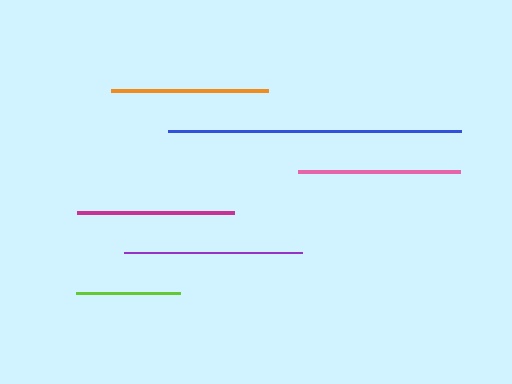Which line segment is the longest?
The blue line is the longest at approximately 293 pixels.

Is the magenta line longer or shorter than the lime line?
The magenta line is longer than the lime line.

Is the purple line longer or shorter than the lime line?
The purple line is longer than the lime line.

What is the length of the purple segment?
The purple segment is approximately 178 pixels long.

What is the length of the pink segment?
The pink segment is approximately 162 pixels long.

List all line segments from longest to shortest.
From longest to shortest: blue, purple, pink, orange, magenta, lime.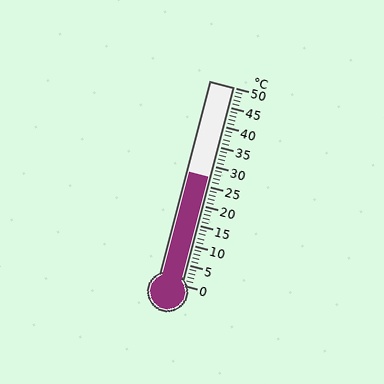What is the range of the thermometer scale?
The thermometer scale ranges from 0°C to 50°C.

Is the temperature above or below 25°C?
The temperature is above 25°C.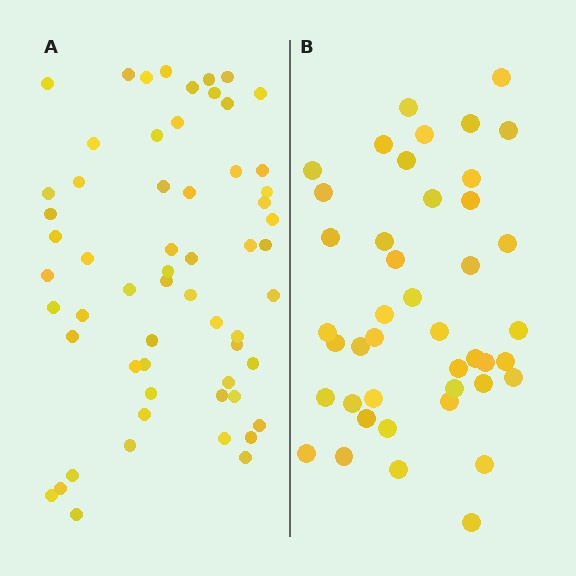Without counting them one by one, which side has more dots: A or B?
Region A (the left region) has more dots.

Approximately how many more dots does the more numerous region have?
Region A has approximately 15 more dots than region B.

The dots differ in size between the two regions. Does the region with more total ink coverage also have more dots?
No. Region B has more total ink coverage because its dots are larger, but region A actually contains more individual dots. Total area can be misleading — the number of items is what matters here.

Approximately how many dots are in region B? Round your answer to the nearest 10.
About 40 dots. (The exact count is 43, which rounds to 40.)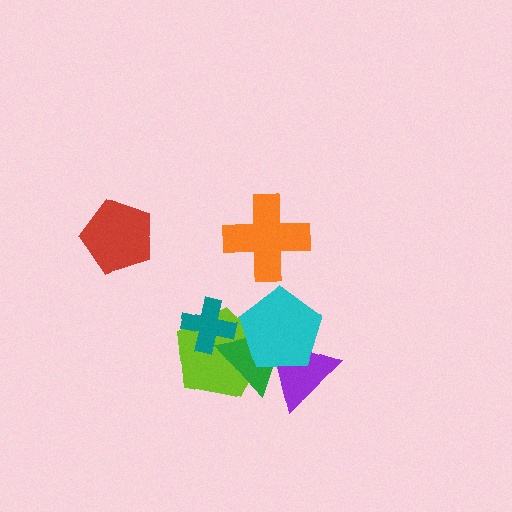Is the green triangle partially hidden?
Yes, it is partially covered by another shape.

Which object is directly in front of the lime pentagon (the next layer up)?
The green triangle is directly in front of the lime pentagon.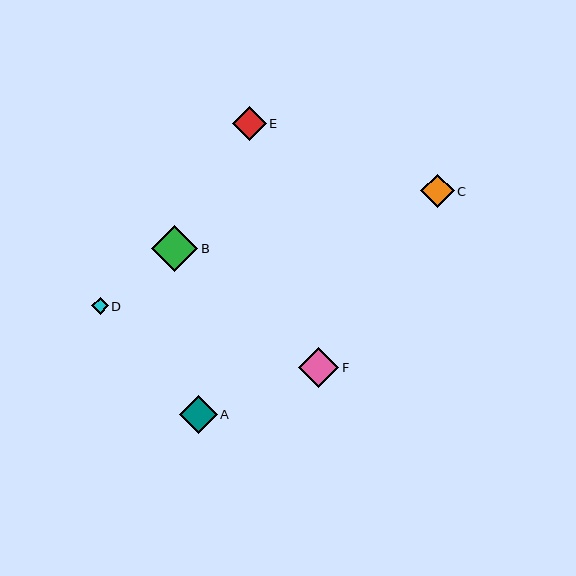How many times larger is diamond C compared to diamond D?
Diamond C is approximately 2.0 times the size of diamond D.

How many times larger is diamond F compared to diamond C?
Diamond F is approximately 1.2 times the size of diamond C.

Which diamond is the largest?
Diamond B is the largest with a size of approximately 46 pixels.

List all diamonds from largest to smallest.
From largest to smallest: B, F, A, E, C, D.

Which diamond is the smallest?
Diamond D is the smallest with a size of approximately 17 pixels.